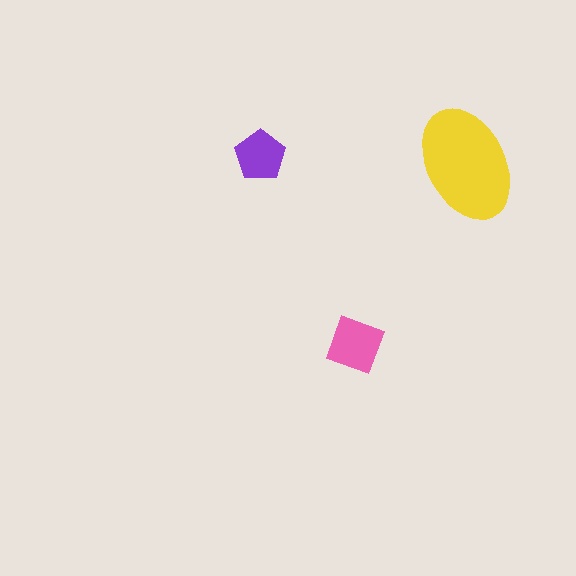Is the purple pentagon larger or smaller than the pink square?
Smaller.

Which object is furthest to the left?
The purple pentagon is leftmost.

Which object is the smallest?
The purple pentagon.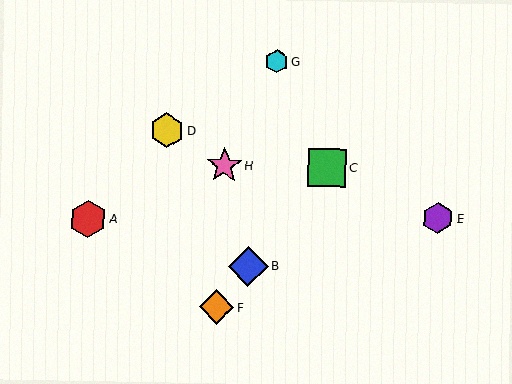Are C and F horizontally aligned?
No, C is at y≈168 and F is at y≈307.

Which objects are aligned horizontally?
Objects C, H are aligned horizontally.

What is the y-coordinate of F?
Object F is at y≈307.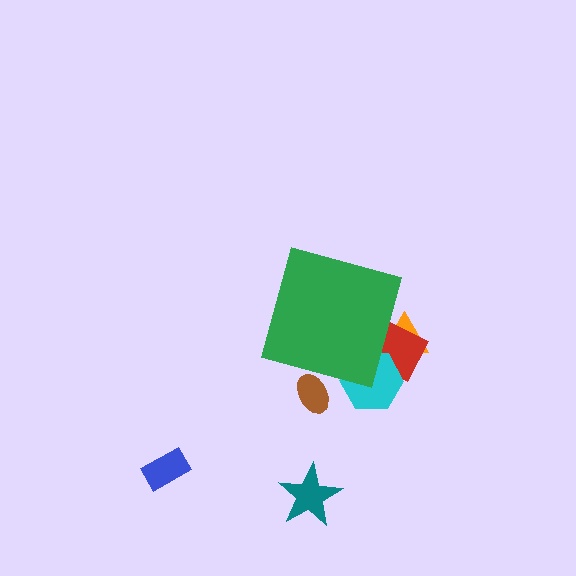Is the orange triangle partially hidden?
Yes, the orange triangle is partially hidden behind the green diamond.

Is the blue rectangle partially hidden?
No, the blue rectangle is fully visible.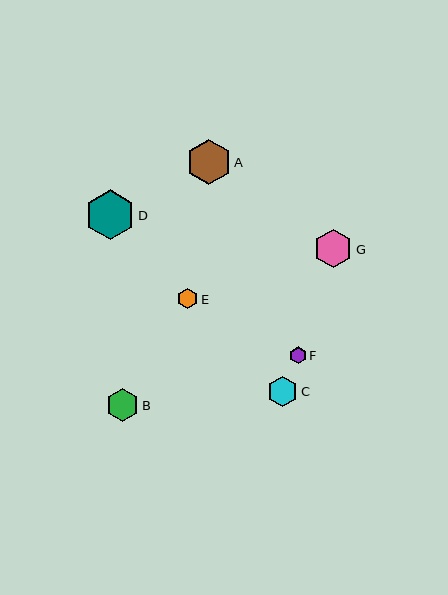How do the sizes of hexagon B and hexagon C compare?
Hexagon B and hexagon C are approximately the same size.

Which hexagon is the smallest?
Hexagon F is the smallest with a size of approximately 16 pixels.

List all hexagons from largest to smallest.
From largest to smallest: D, A, G, B, C, E, F.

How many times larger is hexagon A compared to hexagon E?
Hexagon A is approximately 2.2 times the size of hexagon E.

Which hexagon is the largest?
Hexagon D is the largest with a size of approximately 51 pixels.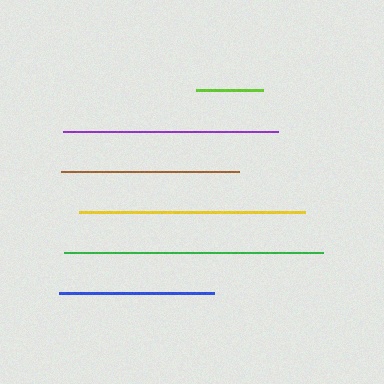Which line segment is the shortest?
The lime line is the shortest at approximately 67 pixels.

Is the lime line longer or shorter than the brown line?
The brown line is longer than the lime line.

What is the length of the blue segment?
The blue segment is approximately 155 pixels long.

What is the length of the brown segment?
The brown segment is approximately 179 pixels long.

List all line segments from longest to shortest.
From longest to shortest: green, yellow, purple, brown, blue, lime.